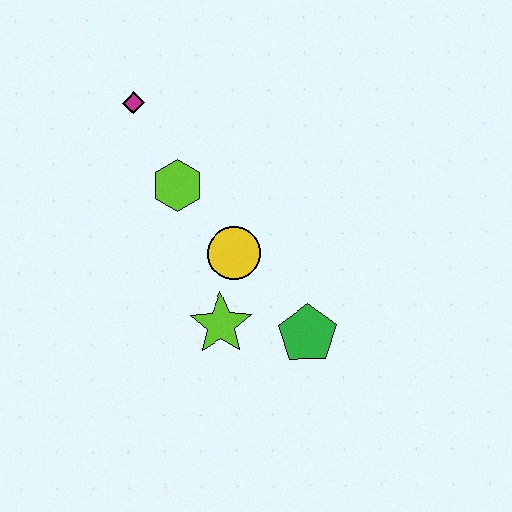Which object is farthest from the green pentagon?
The magenta diamond is farthest from the green pentagon.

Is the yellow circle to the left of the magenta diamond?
No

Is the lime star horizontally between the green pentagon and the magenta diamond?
Yes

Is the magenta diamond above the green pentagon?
Yes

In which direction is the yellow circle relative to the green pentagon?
The yellow circle is above the green pentagon.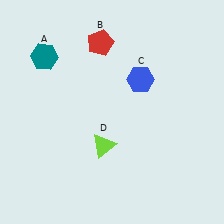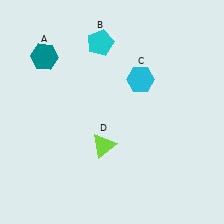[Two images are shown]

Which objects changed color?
B changed from red to cyan. C changed from blue to cyan.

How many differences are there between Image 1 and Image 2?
There are 2 differences between the two images.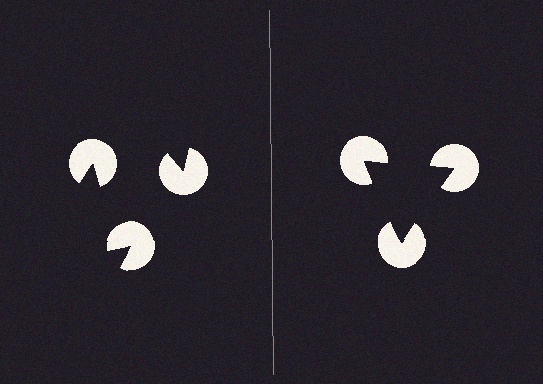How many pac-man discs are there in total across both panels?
6 — 3 on each side.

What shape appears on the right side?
An illusory triangle.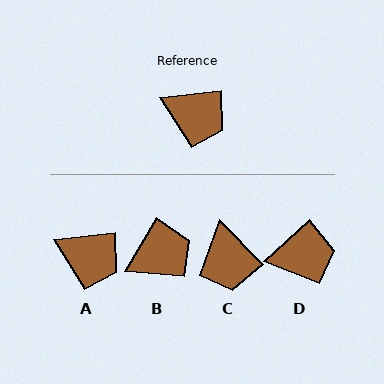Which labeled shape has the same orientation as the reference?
A.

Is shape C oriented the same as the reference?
No, it is off by about 51 degrees.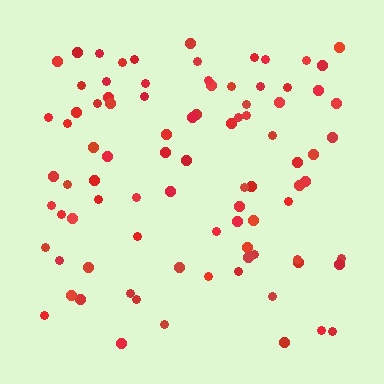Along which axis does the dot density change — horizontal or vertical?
Vertical.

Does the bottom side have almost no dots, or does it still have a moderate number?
Still a moderate number, just noticeably fewer than the top.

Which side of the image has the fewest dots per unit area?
The bottom.